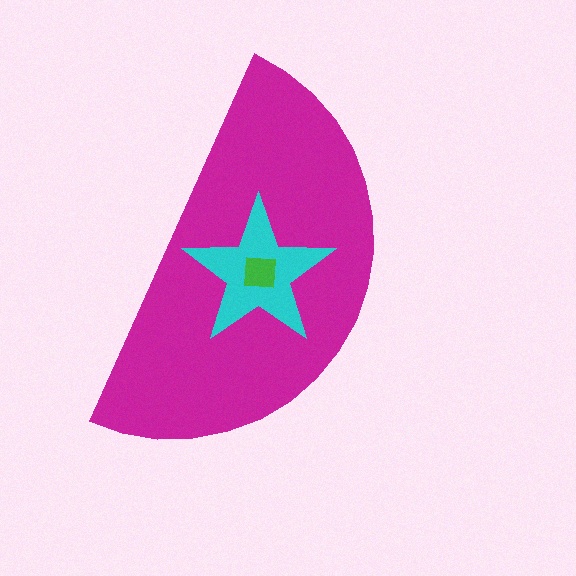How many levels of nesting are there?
3.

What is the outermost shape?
The magenta semicircle.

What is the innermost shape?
The green square.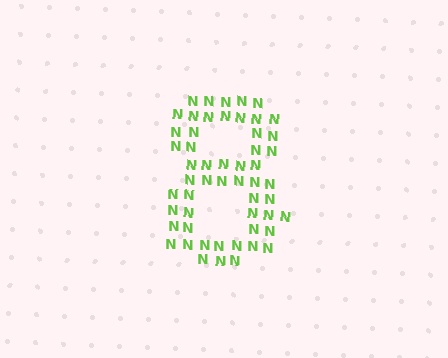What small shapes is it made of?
It is made of small letter N's.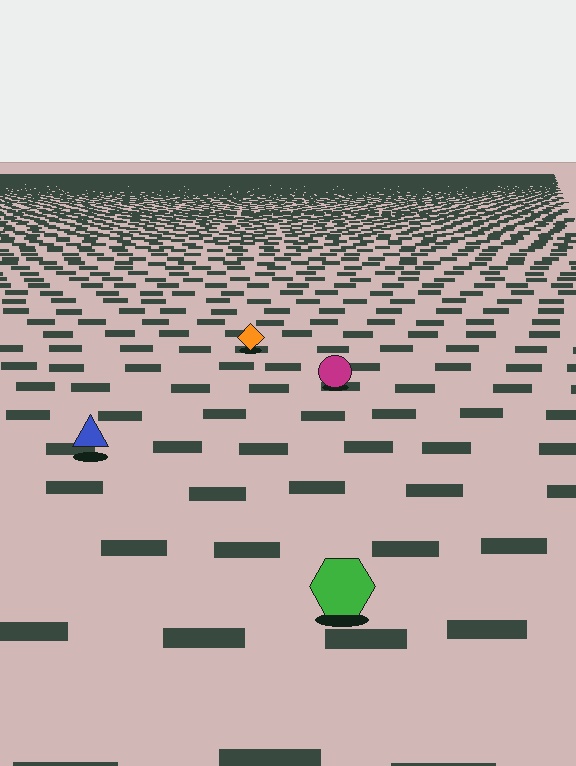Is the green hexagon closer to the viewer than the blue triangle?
Yes. The green hexagon is closer — you can tell from the texture gradient: the ground texture is coarser near it.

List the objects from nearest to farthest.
From nearest to farthest: the green hexagon, the blue triangle, the magenta circle, the orange diamond.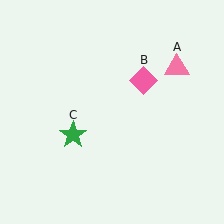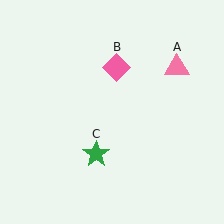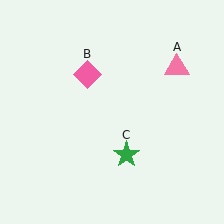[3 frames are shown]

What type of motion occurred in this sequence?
The pink diamond (object B), green star (object C) rotated counterclockwise around the center of the scene.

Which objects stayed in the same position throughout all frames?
Pink triangle (object A) remained stationary.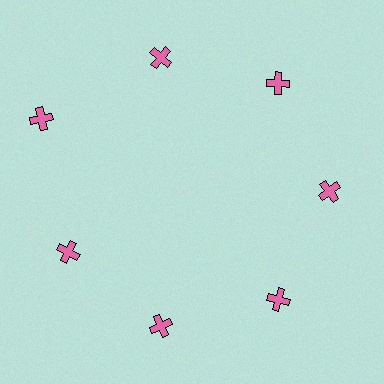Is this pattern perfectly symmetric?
No. The 7 pink crosses are arranged in a ring, but one element near the 10 o'clock position is pushed outward from the center, breaking the 7-fold rotational symmetry.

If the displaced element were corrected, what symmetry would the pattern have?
It would have 7-fold rotational symmetry — the pattern would map onto itself every 51 degrees.